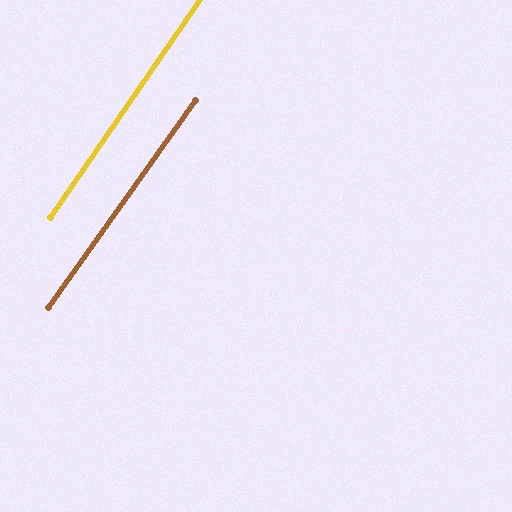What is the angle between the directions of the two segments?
Approximately 1 degree.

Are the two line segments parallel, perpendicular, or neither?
Parallel — their directions differ by only 1.1°.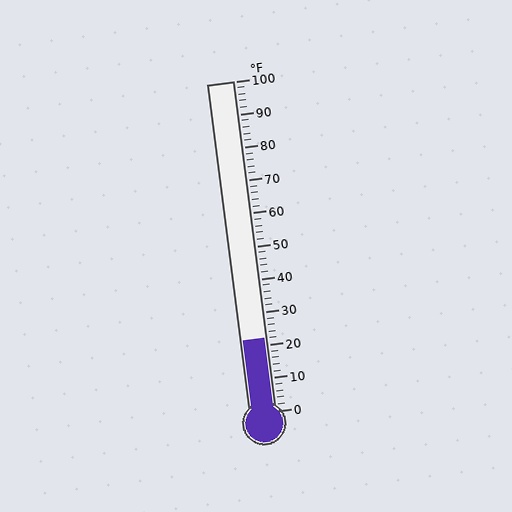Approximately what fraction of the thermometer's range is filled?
The thermometer is filled to approximately 20% of its range.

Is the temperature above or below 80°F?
The temperature is below 80°F.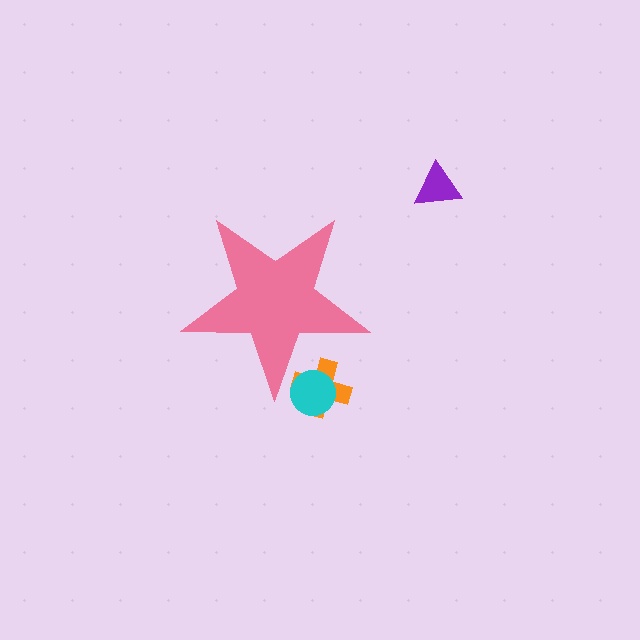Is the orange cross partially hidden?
Yes, the orange cross is partially hidden behind the pink star.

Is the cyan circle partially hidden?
Yes, the cyan circle is partially hidden behind the pink star.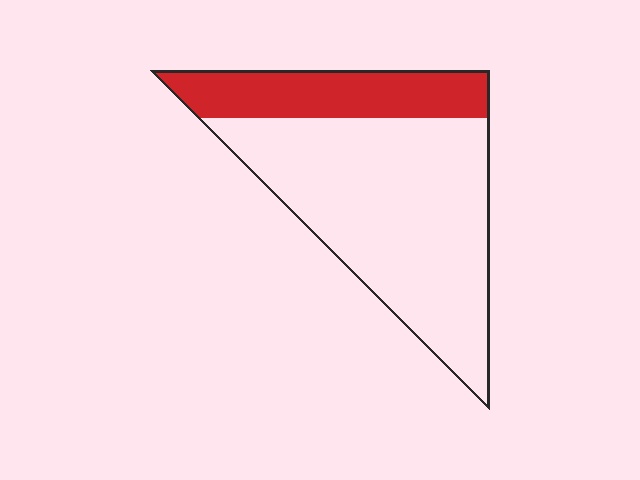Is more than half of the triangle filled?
No.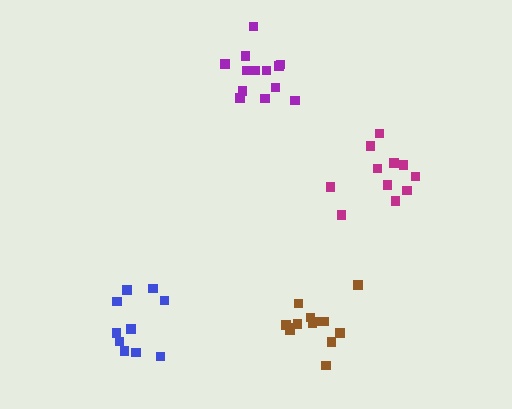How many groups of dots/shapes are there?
There are 4 groups.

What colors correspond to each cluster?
The clusters are colored: blue, purple, magenta, brown.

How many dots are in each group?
Group 1: 10 dots, Group 2: 13 dots, Group 3: 11 dots, Group 4: 13 dots (47 total).